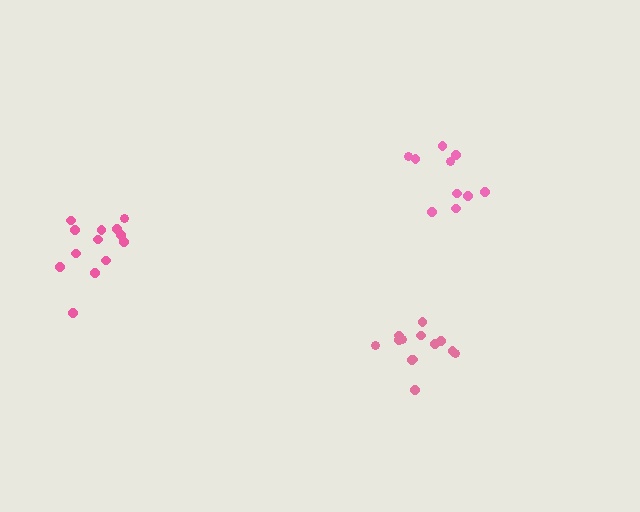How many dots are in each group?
Group 1: 13 dots, Group 2: 10 dots, Group 3: 13 dots (36 total).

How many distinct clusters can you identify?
There are 3 distinct clusters.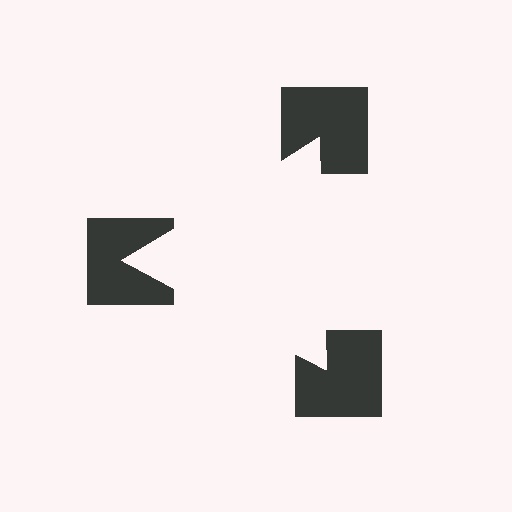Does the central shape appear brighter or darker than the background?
It typically appears slightly brighter than the background, even though no actual brightness change is drawn.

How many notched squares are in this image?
There are 3 — one at each vertex of the illusory triangle.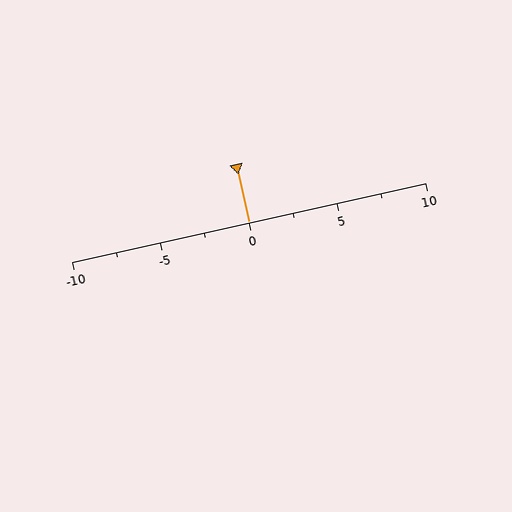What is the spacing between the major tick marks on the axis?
The major ticks are spaced 5 apart.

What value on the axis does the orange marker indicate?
The marker indicates approximately 0.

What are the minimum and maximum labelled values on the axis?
The axis runs from -10 to 10.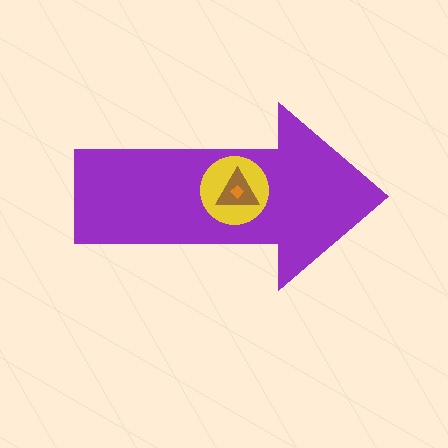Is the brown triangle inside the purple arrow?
Yes.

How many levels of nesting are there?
4.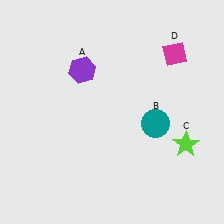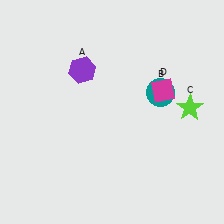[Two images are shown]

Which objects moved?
The objects that moved are: the teal circle (B), the lime star (C), the magenta diamond (D).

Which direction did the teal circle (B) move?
The teal circle (B) moved up.